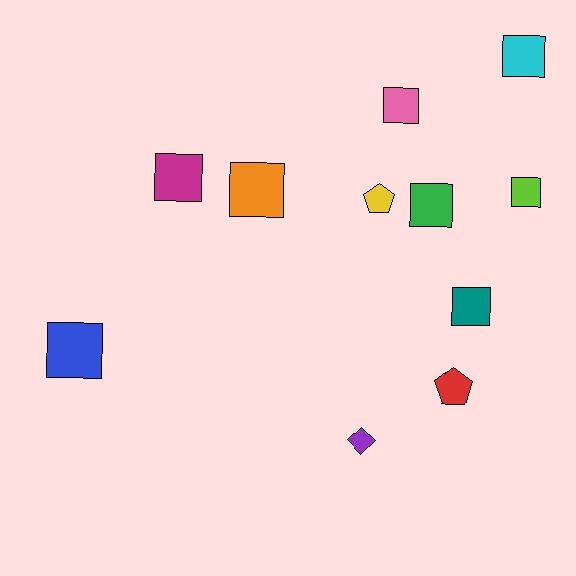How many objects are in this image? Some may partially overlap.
There are 11 objects.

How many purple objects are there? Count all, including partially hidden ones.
There is 1 purple object.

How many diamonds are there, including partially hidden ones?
There is 1 diamond.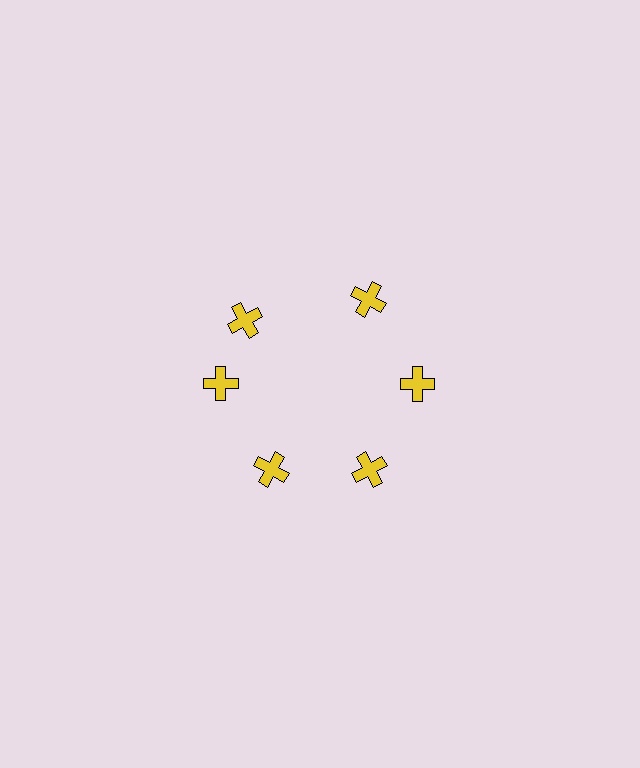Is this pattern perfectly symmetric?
No. The 6 yellow crosses are arranged in a ring, but one element near the 11 o'clock position is rotated out of alignment along the ring, breaking the 6-fold rotational symmetry.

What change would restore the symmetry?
The symmetry would be restored by rotating it back into even spacing with its neighbors so that all 6 crosses sit at equal angles and equal distance from the center.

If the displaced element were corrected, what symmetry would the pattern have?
It would have 6-fold rotational symmetry — the pattern would map onto itself every 60 degrees.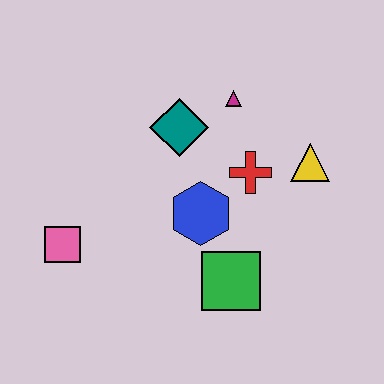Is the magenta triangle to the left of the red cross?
Yes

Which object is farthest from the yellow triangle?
The pink square is farthest from the yellow triangle.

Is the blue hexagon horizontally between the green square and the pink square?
Yes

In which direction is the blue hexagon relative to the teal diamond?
The blue hexagon is below the teal diamond.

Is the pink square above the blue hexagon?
No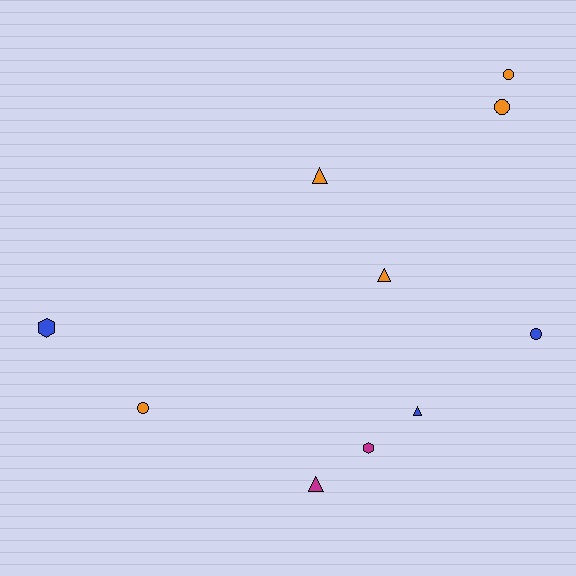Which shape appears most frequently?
Triangle, with 4 objects.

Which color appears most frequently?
Orange, with 5 objects.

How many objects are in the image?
There are 10 objects.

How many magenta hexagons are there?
There is 1 magenta hexagon.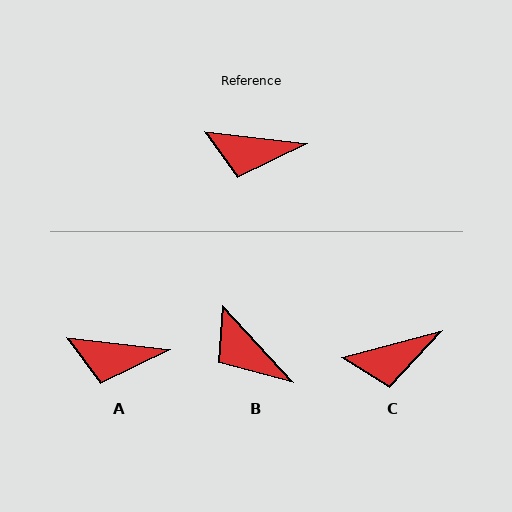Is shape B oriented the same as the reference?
No, it is off by about 41 degrees.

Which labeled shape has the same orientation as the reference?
A.